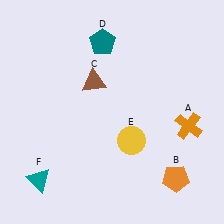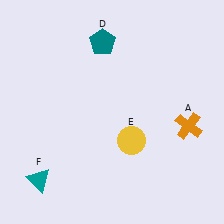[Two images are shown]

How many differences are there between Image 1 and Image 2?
There are 2 differences between the two images.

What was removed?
The orange pentagon (B), the brown triangle (C) were removed in Image 2.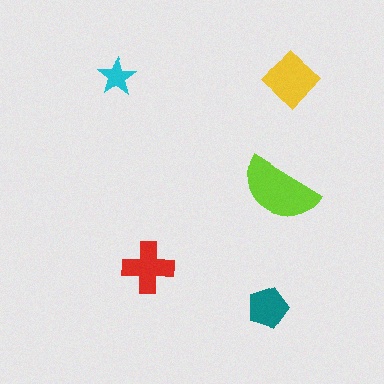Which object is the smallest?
The cyan star.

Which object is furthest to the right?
The yellow diamond is rightmost.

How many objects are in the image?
There are 5 objects in the image.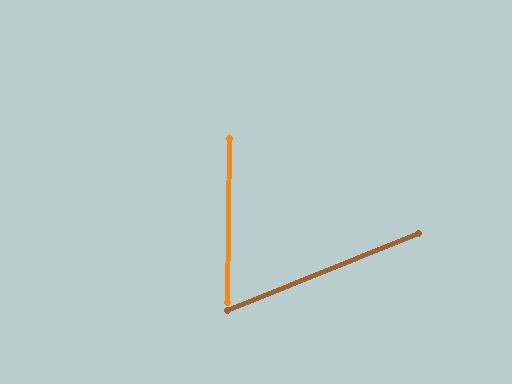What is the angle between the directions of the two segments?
Approximately 67 degrees.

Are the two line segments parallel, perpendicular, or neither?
Neither parallel nor perpendicular — they differ by about 67°.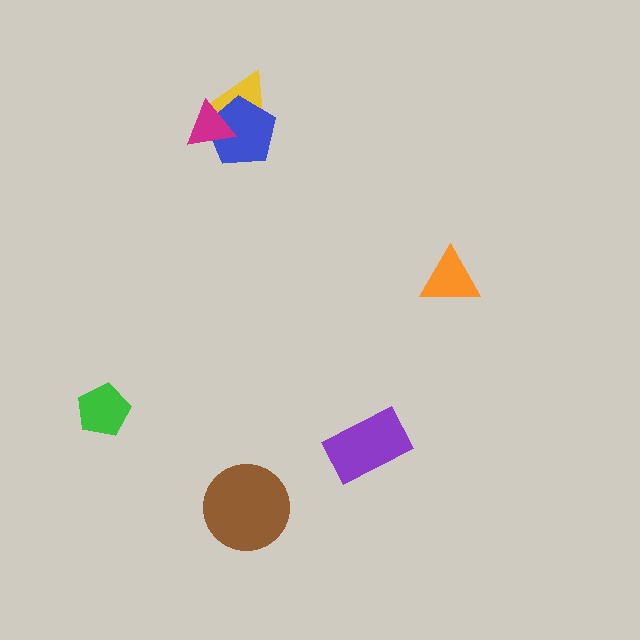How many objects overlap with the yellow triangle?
2 objects overlap with the yellow triangle.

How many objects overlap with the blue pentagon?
2 objects overlap with the blue pentagon.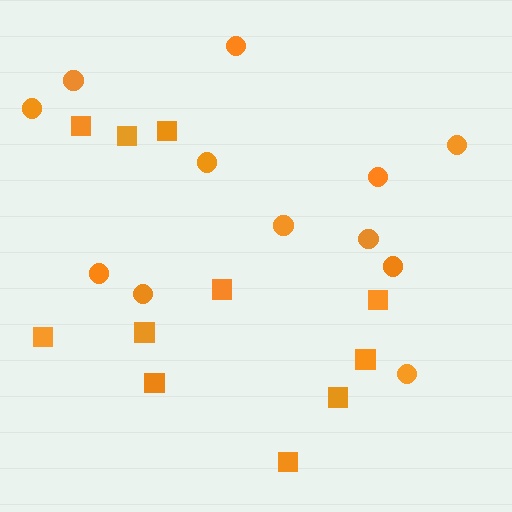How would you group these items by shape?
There are 2 groups: one group of circles (12) and one group of squares (11).